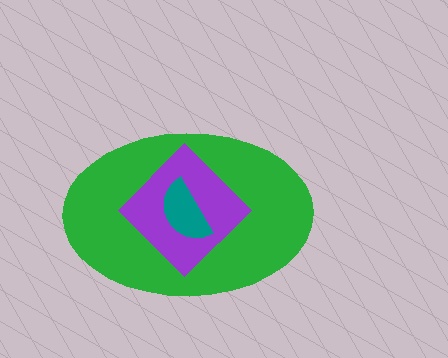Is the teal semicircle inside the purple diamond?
Yes.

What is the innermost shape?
The teal semicircle.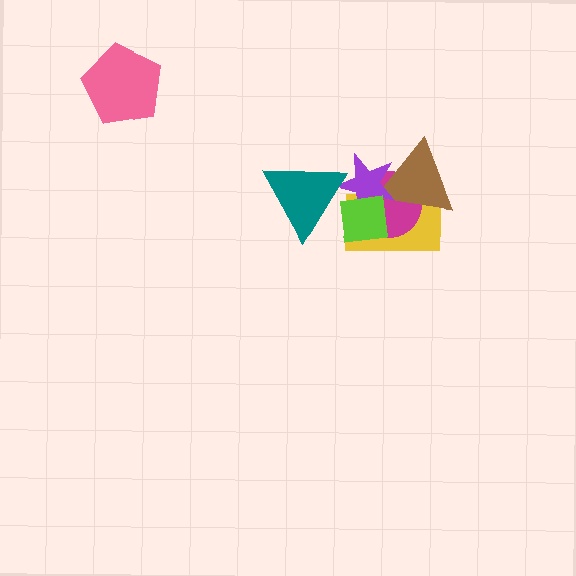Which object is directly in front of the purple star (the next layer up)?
The teal triangle is directly in front of the purple star.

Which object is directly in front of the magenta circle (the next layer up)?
The brown triangle is directly in front of the magenta circle.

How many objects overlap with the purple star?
5 objects overlap with the purple star.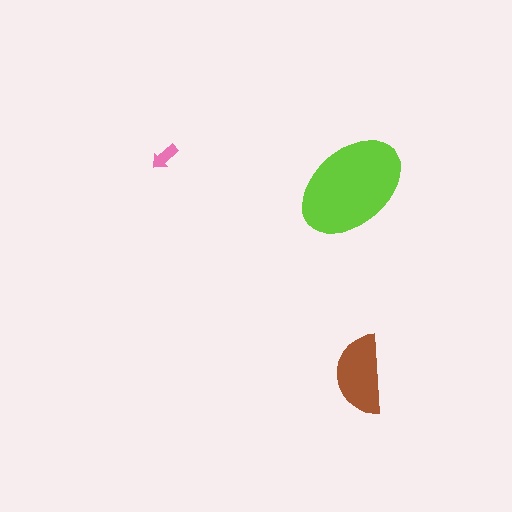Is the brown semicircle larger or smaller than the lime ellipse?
Smaller.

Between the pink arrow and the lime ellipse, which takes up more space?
The lime ellipse.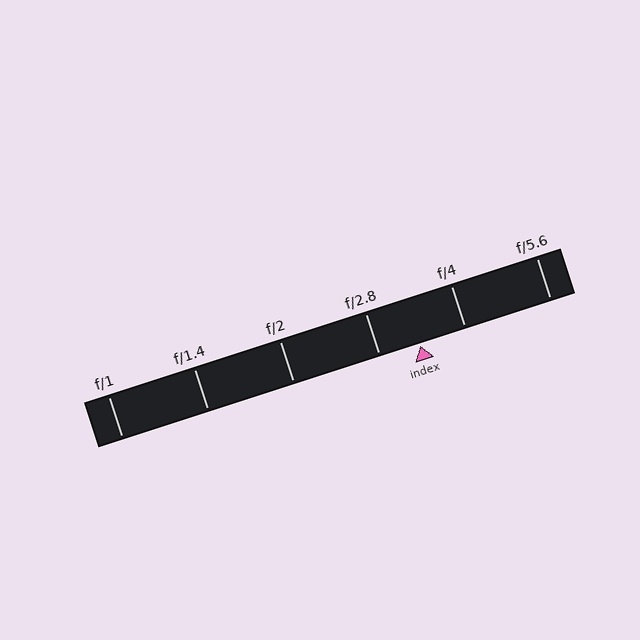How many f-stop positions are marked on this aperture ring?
There are 6 f-stop positions marked.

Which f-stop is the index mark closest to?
The index mark is closest to f/2.8.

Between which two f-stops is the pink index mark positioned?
The index mark is between f/2.8 and f/4.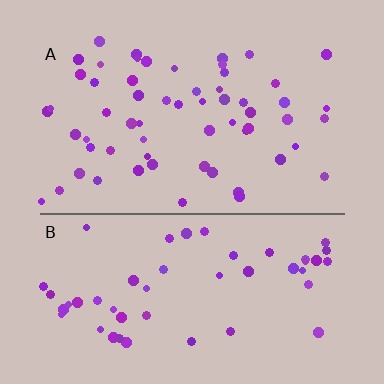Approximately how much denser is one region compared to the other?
Approximately 1.2× — region A over region B.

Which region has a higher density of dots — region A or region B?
A (the top).